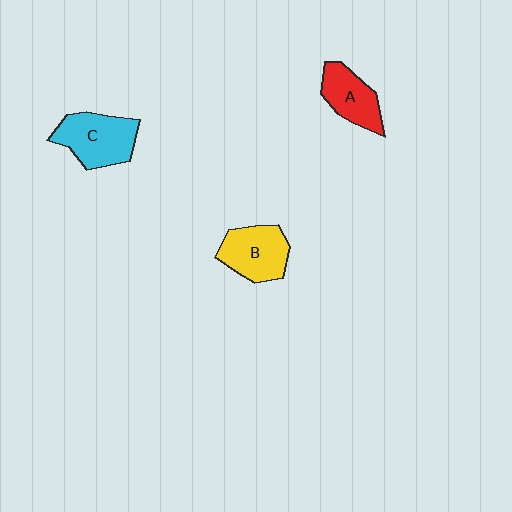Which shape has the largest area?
Shape C (cyan).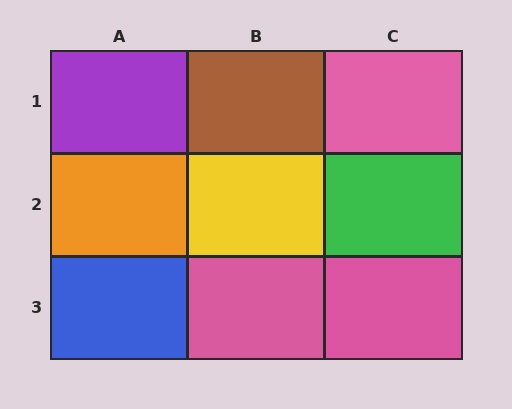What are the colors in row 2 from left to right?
Orange, yellow, green.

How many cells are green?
1 cell is green.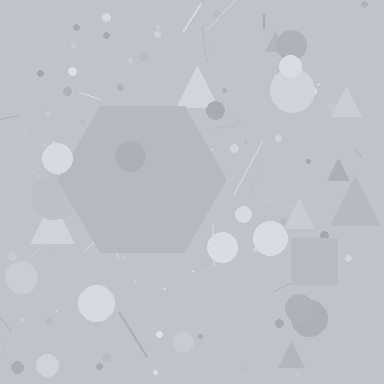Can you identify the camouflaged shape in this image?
The camouflaged shape is a hexagon.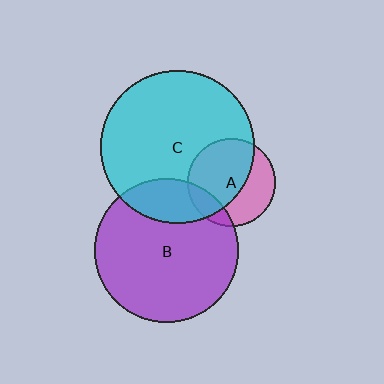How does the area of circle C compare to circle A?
Approximately 3.1 times.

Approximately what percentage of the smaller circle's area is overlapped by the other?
Approximately 15%.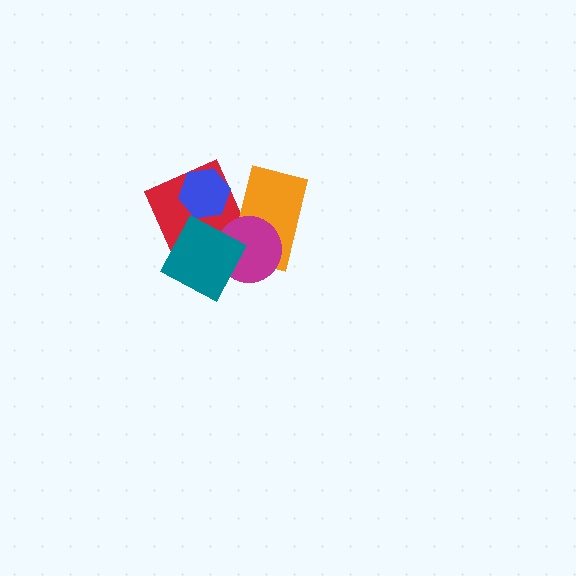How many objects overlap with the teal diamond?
3 objects overlap with the teal diamond.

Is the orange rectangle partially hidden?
Yes, it is partially covered by another shape.